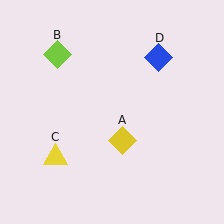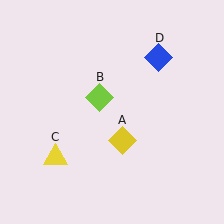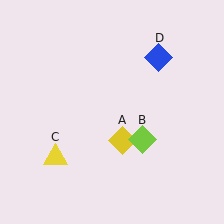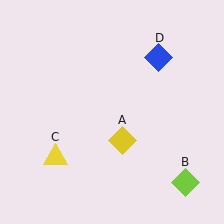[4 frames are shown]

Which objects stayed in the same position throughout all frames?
Yellow diamond (object A) and yellow triangle (object C) and blue diamond (object D) remained stationary.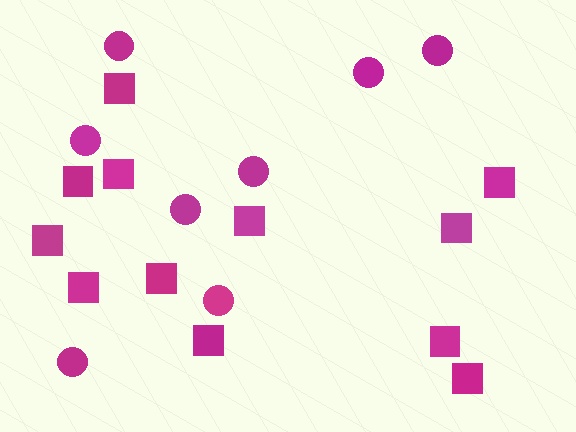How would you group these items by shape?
There are 2 groups: one group of squares (12) and one group of circles (8).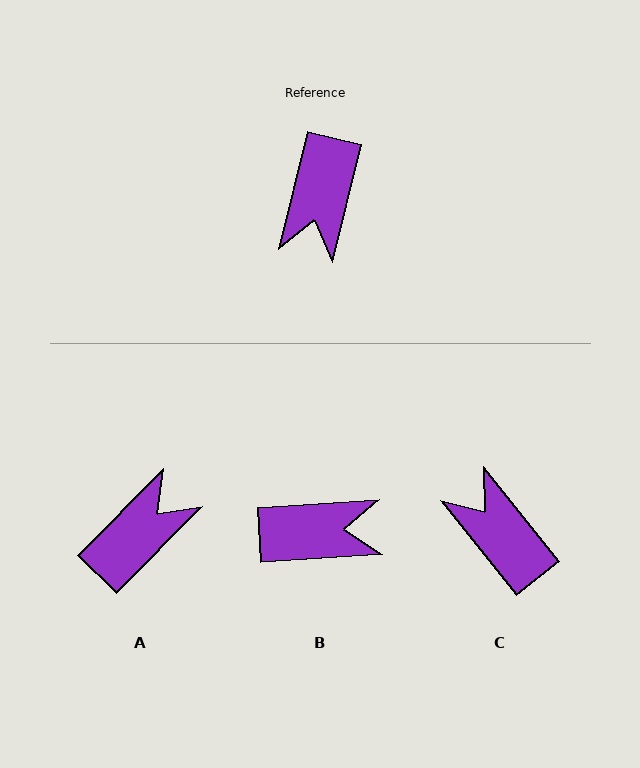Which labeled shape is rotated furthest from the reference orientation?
A, about 149 degrees away.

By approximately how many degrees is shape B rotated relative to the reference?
Approximately 107 degrees counter-clockwise.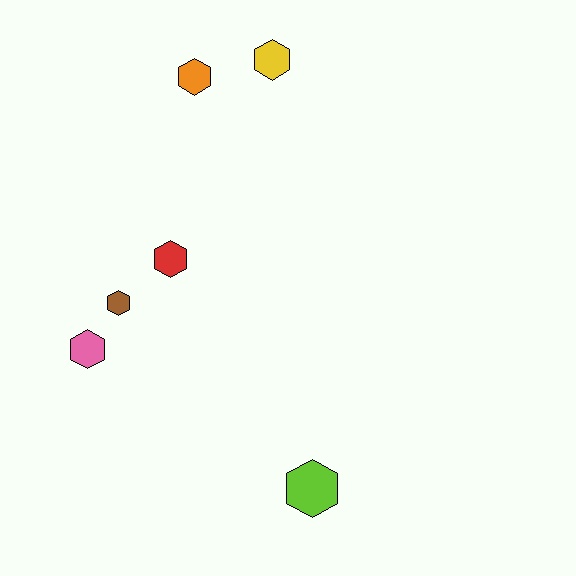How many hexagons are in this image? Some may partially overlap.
There are 6 hexagons.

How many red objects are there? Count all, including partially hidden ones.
There is 1 red object.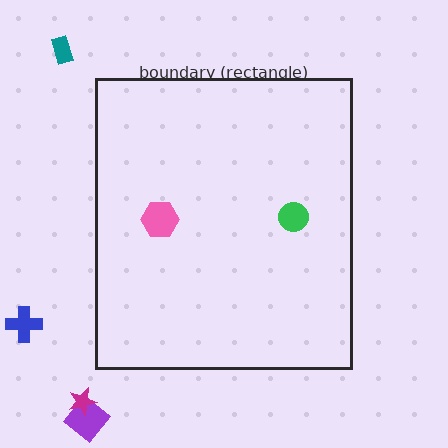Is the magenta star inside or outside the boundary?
Outside.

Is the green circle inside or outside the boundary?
Inside.